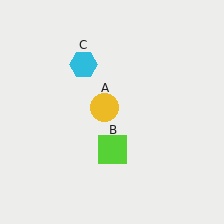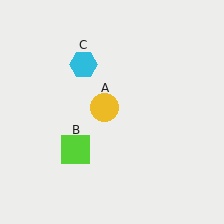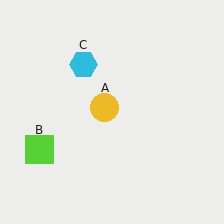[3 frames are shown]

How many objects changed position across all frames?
1 object changed position: lime square (object B).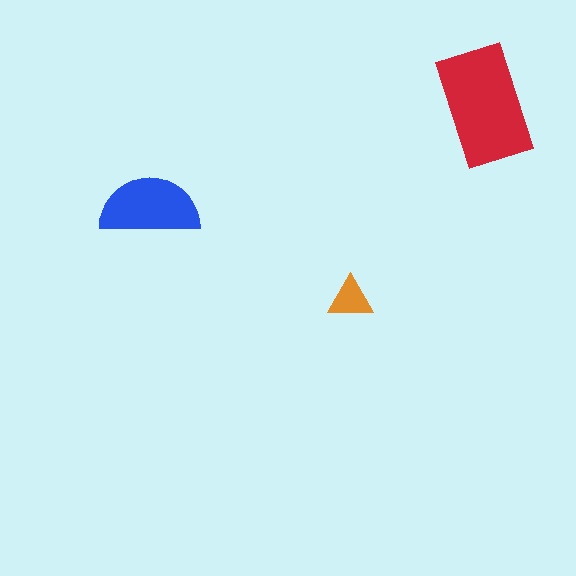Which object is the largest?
The red rectangle.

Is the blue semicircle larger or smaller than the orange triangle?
Larger.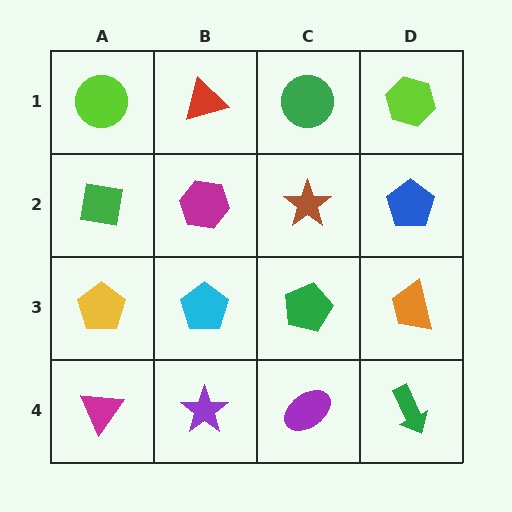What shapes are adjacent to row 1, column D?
A blue pentagon (row 2, column D), a green circle (row 1, column C).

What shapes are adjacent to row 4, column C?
A green pentagon (row 3, column C), a purple star (row 4, column B), a green arrow (row 4, column D).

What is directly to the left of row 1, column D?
A green circle.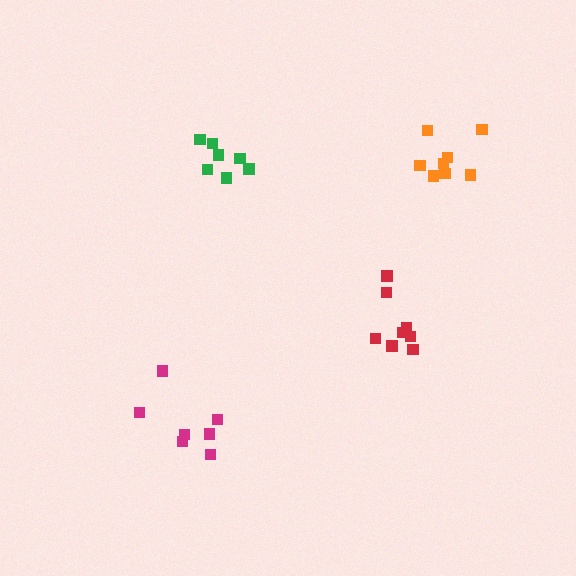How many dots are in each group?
Group 1: 8 dots, Group 2: 8 dots, Group 3: 7 dots, Group 4: 8 dots (31 total).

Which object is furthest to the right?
The orange cluster is rightmost.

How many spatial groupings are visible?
There are 4 spatial groupings.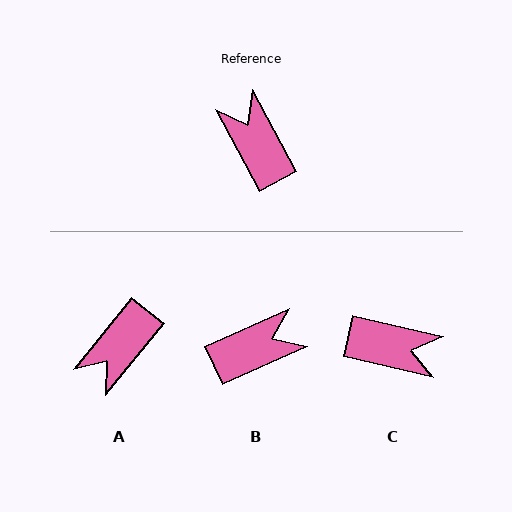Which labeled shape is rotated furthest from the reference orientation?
C, about 132 degrees away.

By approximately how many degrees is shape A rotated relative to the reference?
Approximately 112 degrees counter-clockwise.